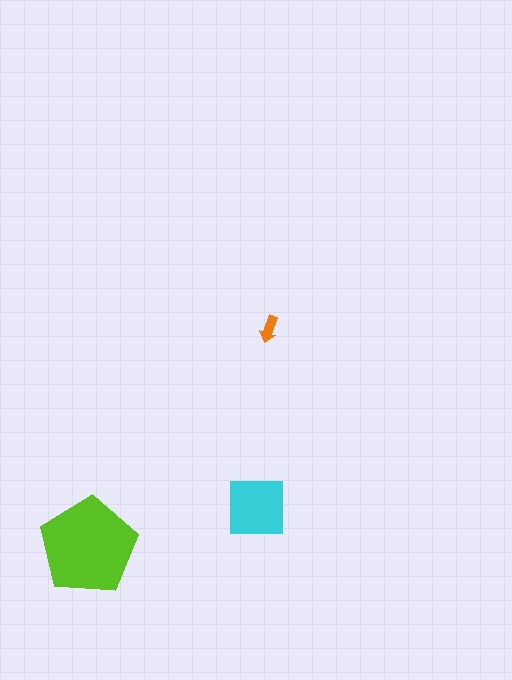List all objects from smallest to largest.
The orange arrow, the cyan square, the lime pentagon.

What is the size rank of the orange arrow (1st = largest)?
3rd.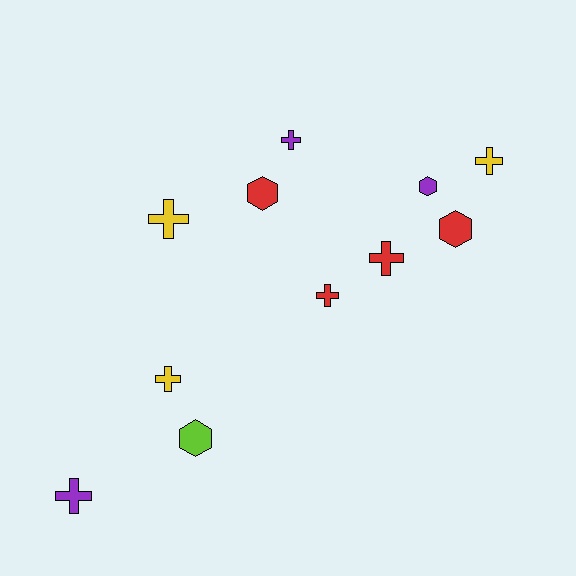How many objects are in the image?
There are 11 objects.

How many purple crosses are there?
There are 2 purple crosses.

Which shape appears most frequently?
Cross, with 7 objects.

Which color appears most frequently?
Red, with 4 objects.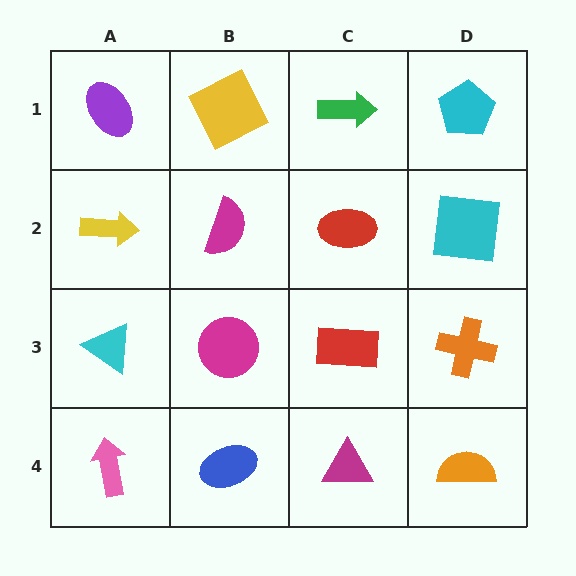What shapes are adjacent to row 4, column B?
A magenta circle (row 3, column B), a pink arrow (row 4, column A), a magenta triangle (row 4, column C).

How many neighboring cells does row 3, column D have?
3.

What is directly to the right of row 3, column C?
An orange cross.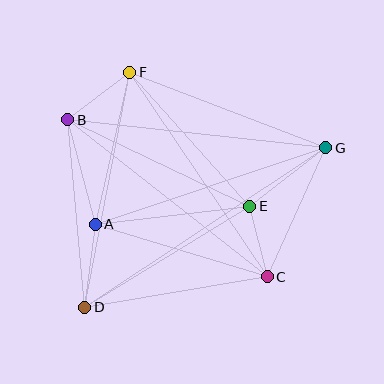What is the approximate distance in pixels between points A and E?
The distance between A and E is approximately 155 pixels.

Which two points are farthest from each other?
Points D and G are farthest from each other.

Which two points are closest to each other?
Points C and E are closest to each other.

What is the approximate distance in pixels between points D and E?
The distance between D and E is approximately 193 pixels.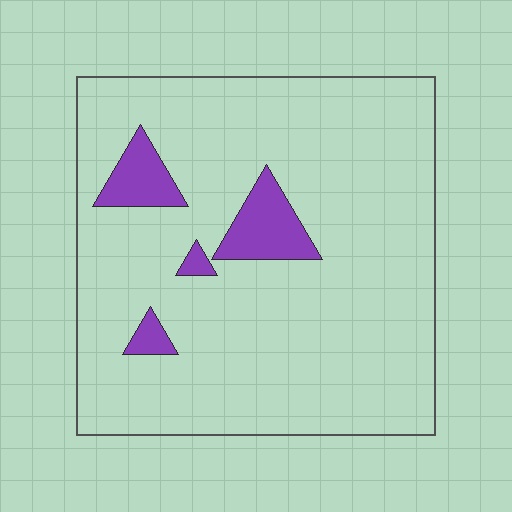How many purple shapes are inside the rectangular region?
4.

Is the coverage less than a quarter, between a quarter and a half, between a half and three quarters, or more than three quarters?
Less than a quarter.